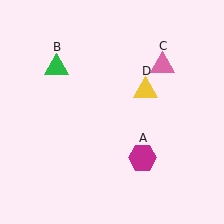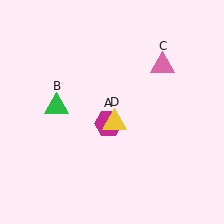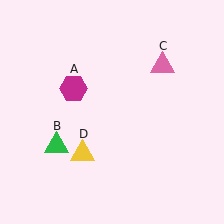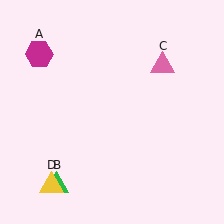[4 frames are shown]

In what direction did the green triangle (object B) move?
The green triangle (object B) moved down.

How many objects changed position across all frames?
3 objects changed position: magenta hexagon (object A), green triangle (object B), yellow triangle (object D).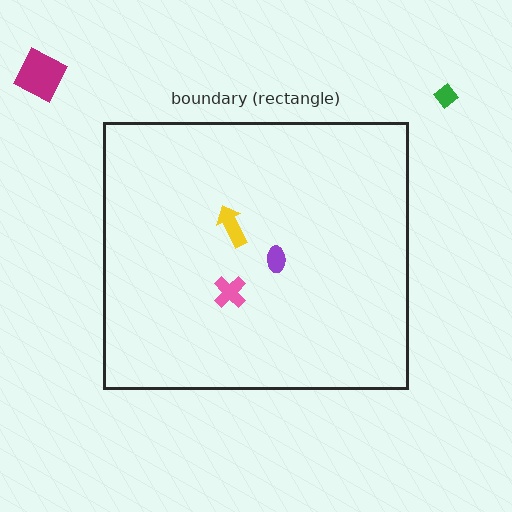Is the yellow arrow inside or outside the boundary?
Inside.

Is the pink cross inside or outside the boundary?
Inside.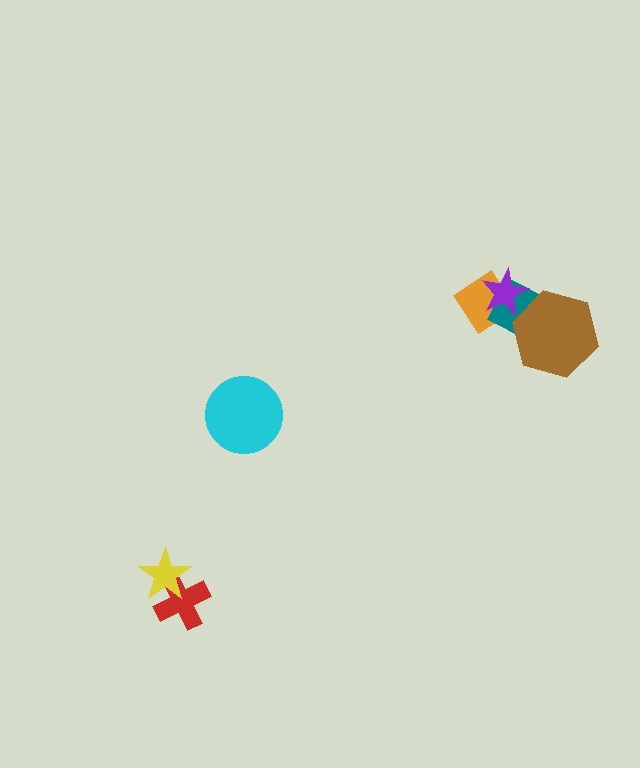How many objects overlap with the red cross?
1 object overlaps with the red cross.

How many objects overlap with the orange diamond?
2 objects overlap with the orange diamond.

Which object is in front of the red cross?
The yellow star is in front of the red cross.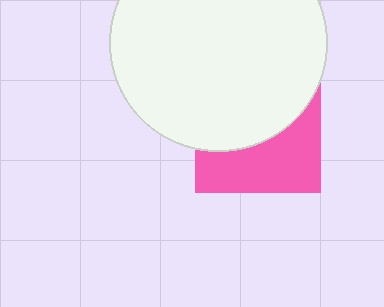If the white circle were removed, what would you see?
You would see the complete pink square.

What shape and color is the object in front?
The object in front is a white circle.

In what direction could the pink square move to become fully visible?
The pink square could move down. That would shift it out from behind the white circle entirely.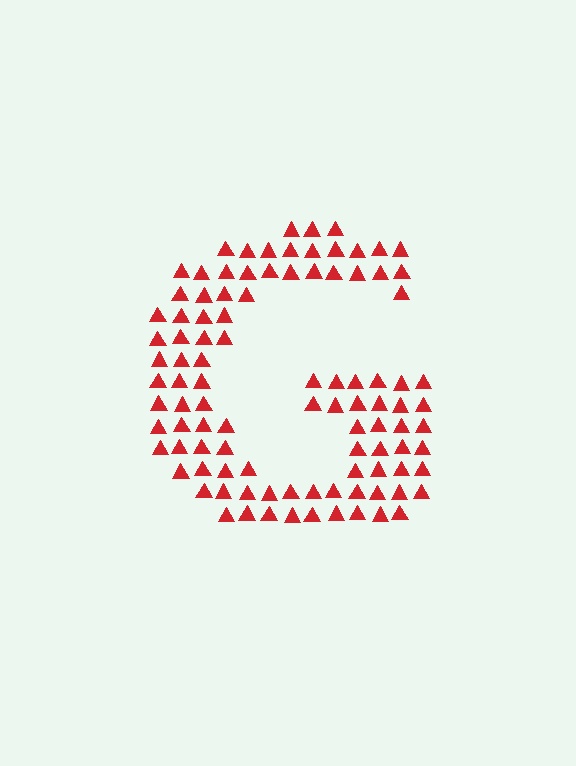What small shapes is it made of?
It is made of small triangles.